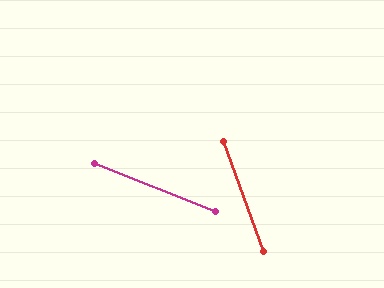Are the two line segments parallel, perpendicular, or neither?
Neither parallel nor perpendicular — they differ by about 48°.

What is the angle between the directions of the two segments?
Approximately 48 degrees.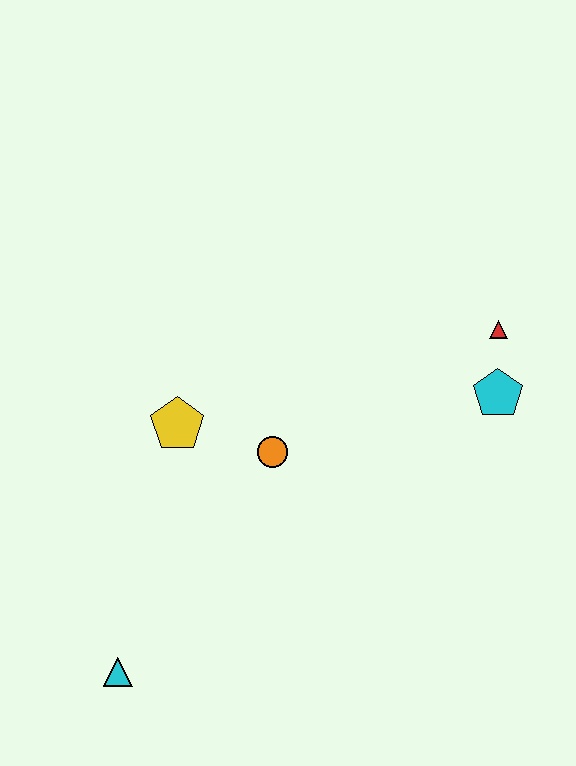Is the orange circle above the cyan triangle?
Yes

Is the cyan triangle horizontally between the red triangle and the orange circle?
No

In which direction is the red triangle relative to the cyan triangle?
The red triangle is to the right of the cyan triangle.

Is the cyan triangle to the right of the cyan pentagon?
No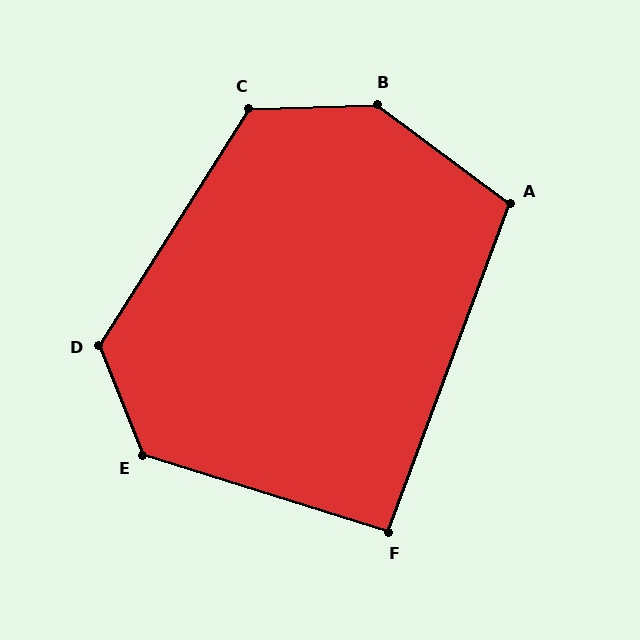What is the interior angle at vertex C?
Approximately 124 degrees (obtuse).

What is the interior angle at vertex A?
Approximately 106 degrees (obtuse).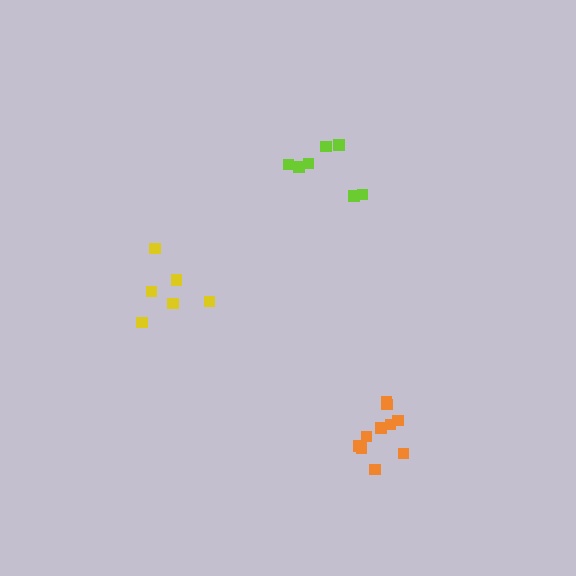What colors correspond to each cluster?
The clusters are colored: orange, lime, yellow.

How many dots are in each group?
Group 1: 10 dots, Group 2: 7 dots, Group 3: 6 dots (23 total).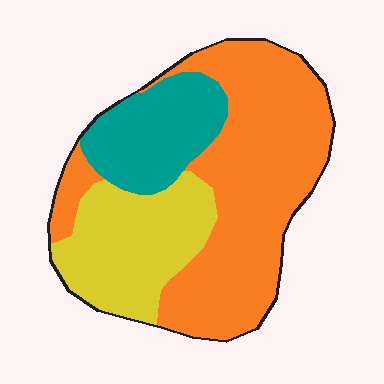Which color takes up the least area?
Teal, at roughly 20%.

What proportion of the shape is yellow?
Yellow takes up about one quarter (1/4) of the shape.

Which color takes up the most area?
Orange, at roughly 55%.